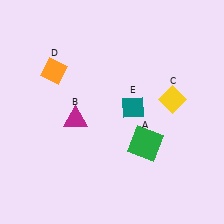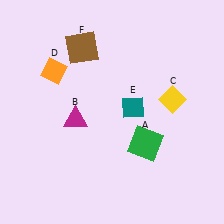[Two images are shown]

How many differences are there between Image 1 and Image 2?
There is 1 difference between the two images.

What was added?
A brown square (F) was added in Image 2.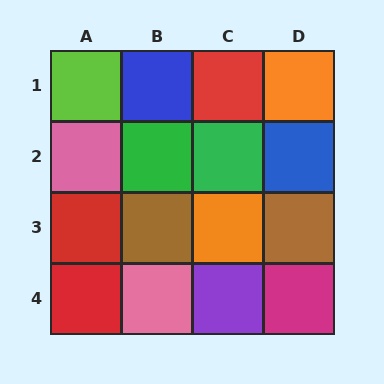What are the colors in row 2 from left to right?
Pink, green, green, blue.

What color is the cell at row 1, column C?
Red.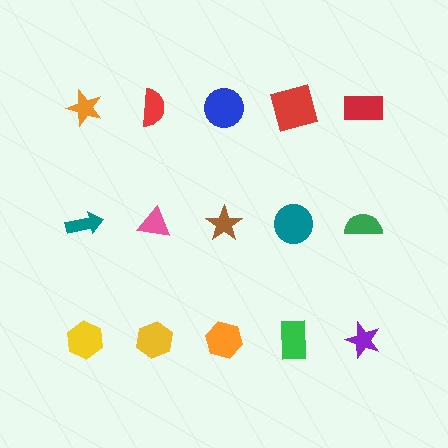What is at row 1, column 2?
A red semicircle.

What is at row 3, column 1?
A yellow hexagon.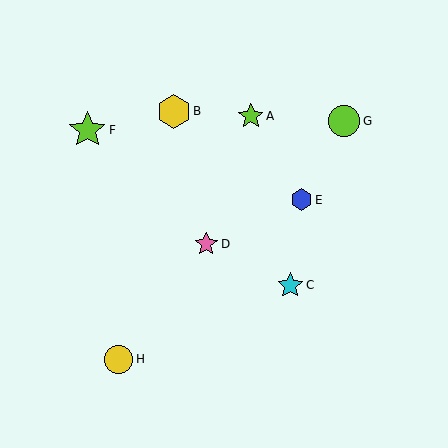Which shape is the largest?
The lime star (labeled F) is the largest.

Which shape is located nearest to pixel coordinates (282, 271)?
The cyan star (labeled C) at (290, 285) is nearest to that location.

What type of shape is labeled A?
Shape A is a lime star.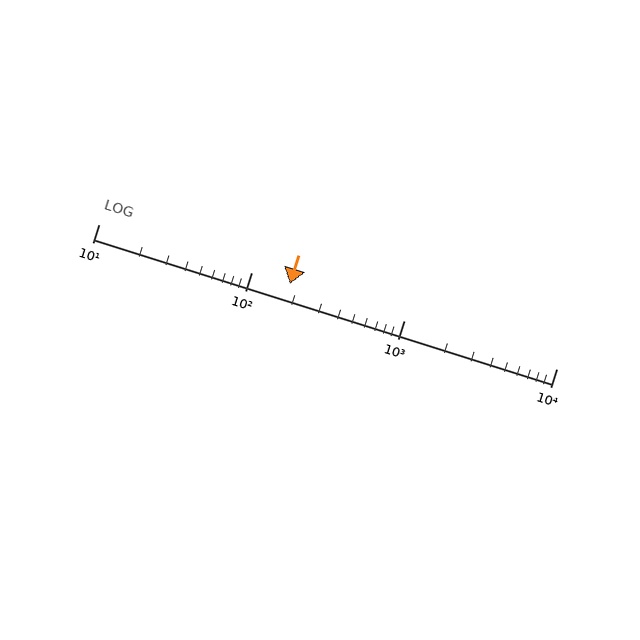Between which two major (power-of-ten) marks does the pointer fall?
The pointer is between 100 and 1000.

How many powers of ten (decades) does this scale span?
The scale spans 3 decades, from 10 to 10000.